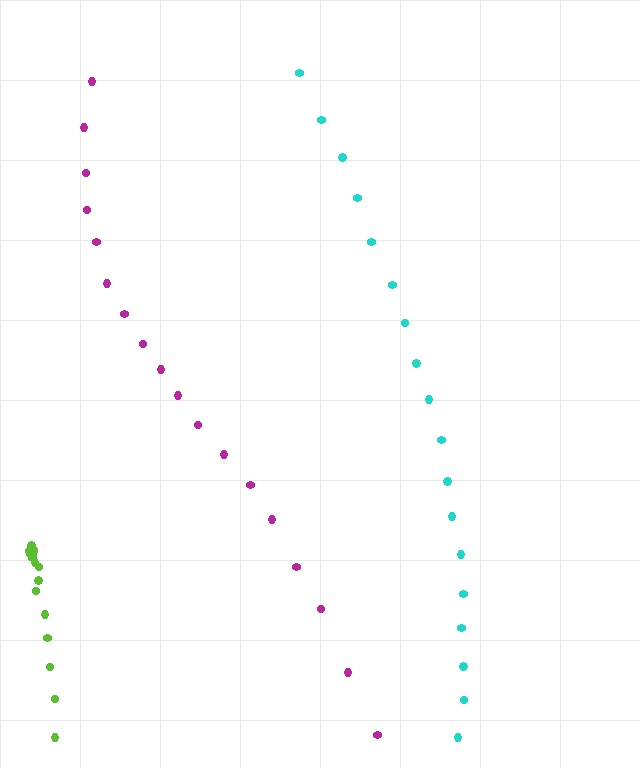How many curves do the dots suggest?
There are 3 distinct paths.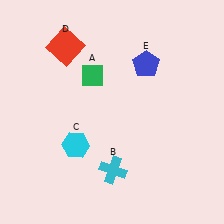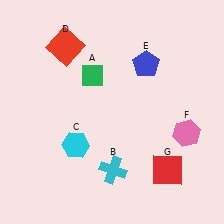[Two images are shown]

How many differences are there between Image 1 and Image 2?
There are 2 differences between the two images.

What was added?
A pink hexagon (F), a red square (G) were added in Image 2.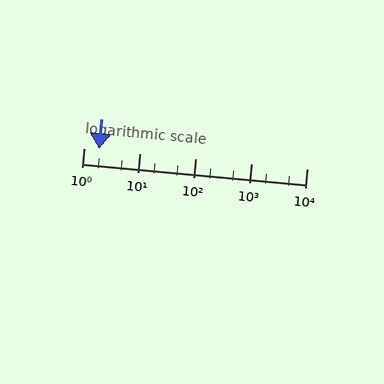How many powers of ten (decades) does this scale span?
The scale spans 4 decades, from 1 to 10000.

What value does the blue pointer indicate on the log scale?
The pointer indicates approximately 1.9.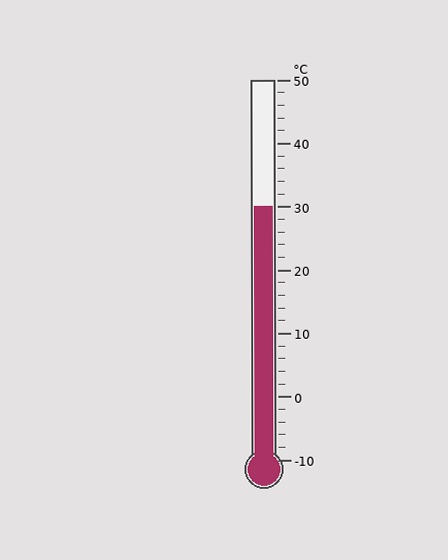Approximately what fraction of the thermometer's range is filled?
The thermometer is filled to approximately 65% of its range.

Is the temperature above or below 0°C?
The temperature is above 0°C.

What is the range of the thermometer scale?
The thermometer scale ranges from -10°C to 50°C.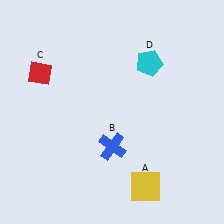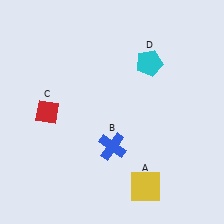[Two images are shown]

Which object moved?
The red diamond (C) moved down.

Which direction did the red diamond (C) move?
The red diamond (C) moved down.